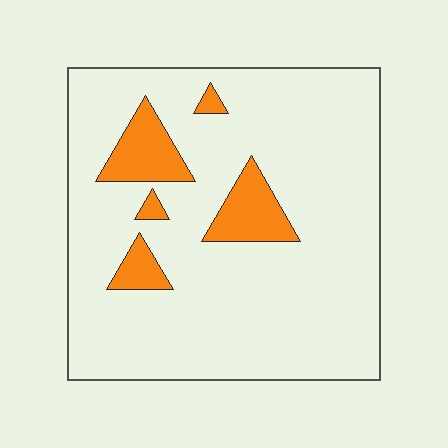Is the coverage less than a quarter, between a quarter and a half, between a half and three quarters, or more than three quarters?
Less than a quarter.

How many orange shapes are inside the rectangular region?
5.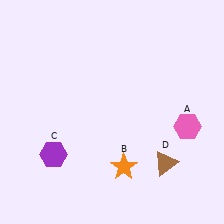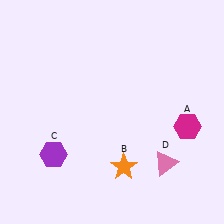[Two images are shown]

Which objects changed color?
A changed from pink to magenta. D changed from brown to pink.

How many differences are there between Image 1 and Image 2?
There are 2 differences between the two images.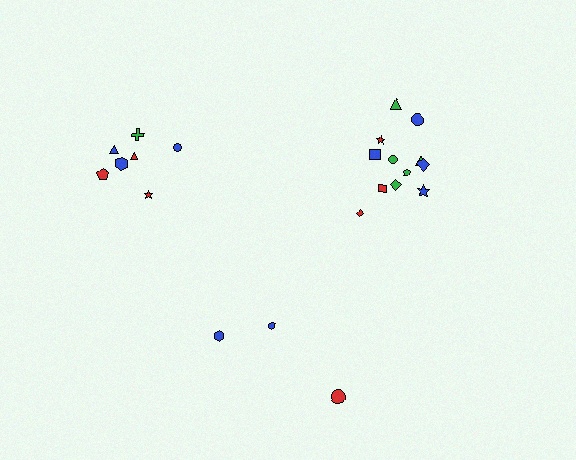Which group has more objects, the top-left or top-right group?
The top-right group.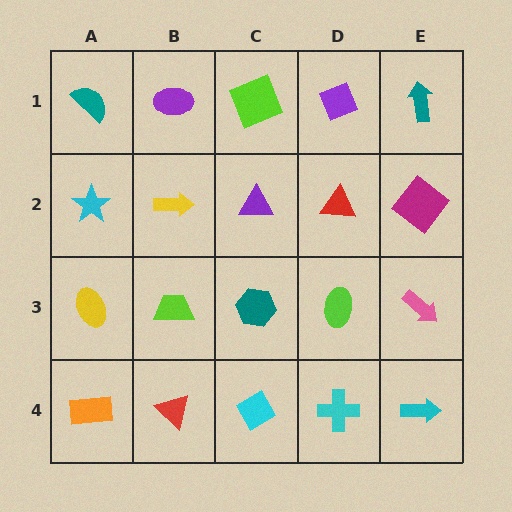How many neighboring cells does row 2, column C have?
4.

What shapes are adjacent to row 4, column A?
A yellow ellipse (row 3, column A), a red triangle (row 4, column B).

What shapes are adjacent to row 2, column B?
A purple ellipse (row 1, column B), a lime trapezoid (row 3, column B), a cyan star (row 2, column A), a purple triangle (row 2, column C).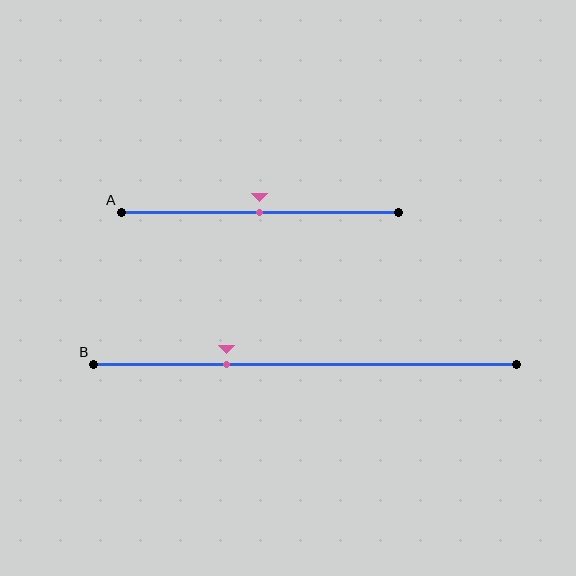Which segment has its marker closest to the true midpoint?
Segment A has its marker closest to the true midpoint.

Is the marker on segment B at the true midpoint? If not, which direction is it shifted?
No, the marker on segment B is shifted to the left by about 19% of the segment length.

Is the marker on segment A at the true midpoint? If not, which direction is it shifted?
Yes, the marker on segment A is at the true midpoint.